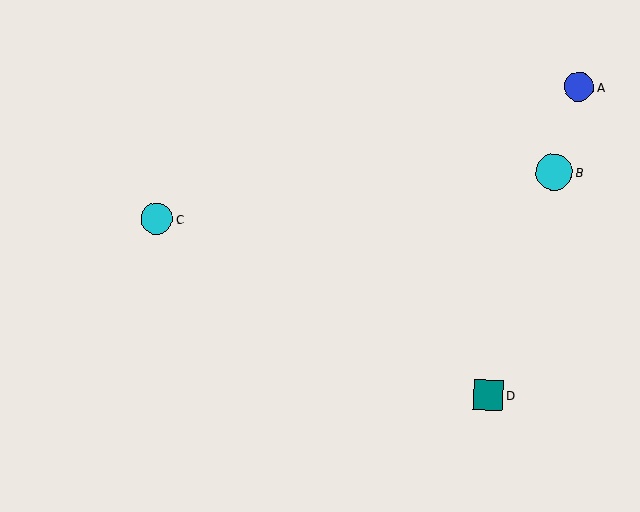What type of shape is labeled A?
Shape A is a blue circle.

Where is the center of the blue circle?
The center of the blue circle is at (579, 87).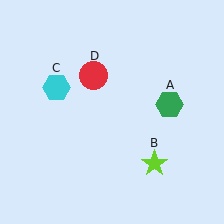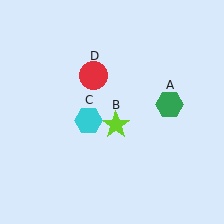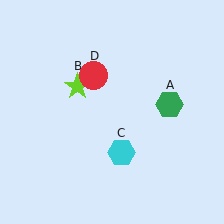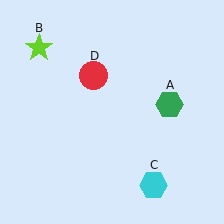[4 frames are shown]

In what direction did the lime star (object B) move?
The lime star (object B) moved up and to the left.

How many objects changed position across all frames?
2 objects changed position: lime star (object B), cyan hexagon (object C).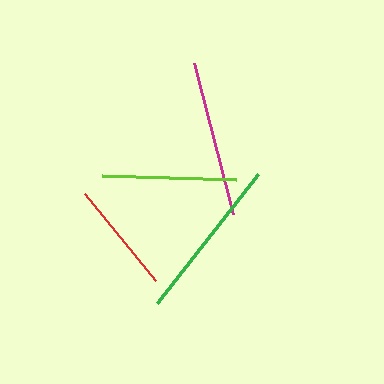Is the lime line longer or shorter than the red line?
The lime line is longer than the red line.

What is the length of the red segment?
The red segment is approximately 113 pixels long.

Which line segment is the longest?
The green line is the longest at approximately 163 pixels.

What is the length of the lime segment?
The lime segment is approximately 134 pixels long.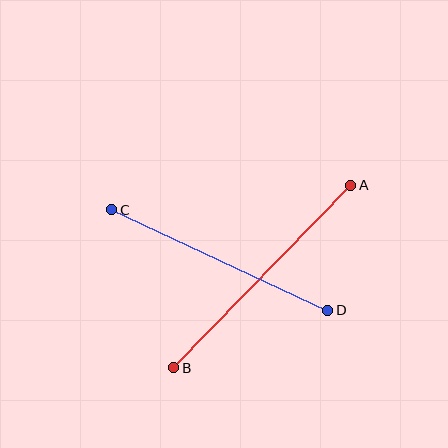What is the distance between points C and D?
The distance is approximately 238 pixels.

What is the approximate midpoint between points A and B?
The midpoint is at approximately (262, 277) pixels.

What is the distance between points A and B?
The distance is approximately 254 pixels.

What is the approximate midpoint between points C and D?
The midpoint is at approximately (220, 260) pixels.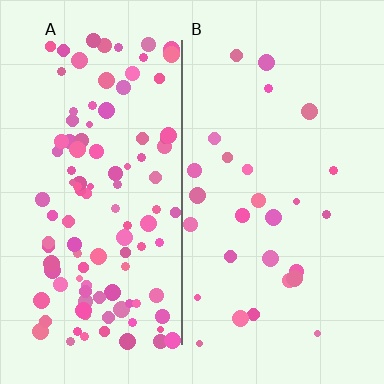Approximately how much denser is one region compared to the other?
Approximately 4.1× — region A over region B.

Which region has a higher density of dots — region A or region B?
A (the left).